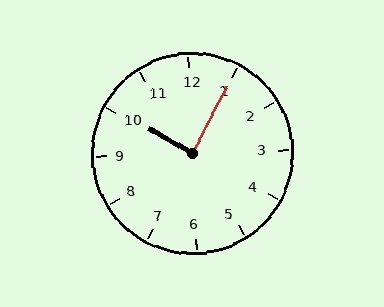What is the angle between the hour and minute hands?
Approximately 88 degrees.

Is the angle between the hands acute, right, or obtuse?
It is right.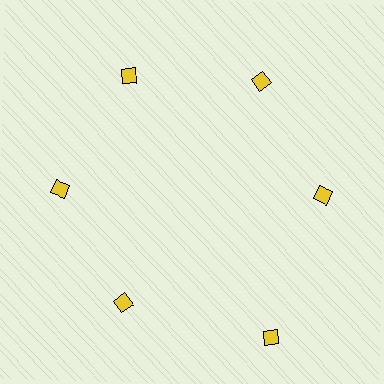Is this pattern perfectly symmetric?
No. The 6 yellow diamonds are arranged in a ring, but one element near the 5 o'clock position is pushed outward from the center, breaking the 6-fold rotational symmetry.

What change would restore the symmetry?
The symmetry would be restored by moving it inward, back onto the ring so that all 6 diamonds sit at equal angles and equal distance from the center.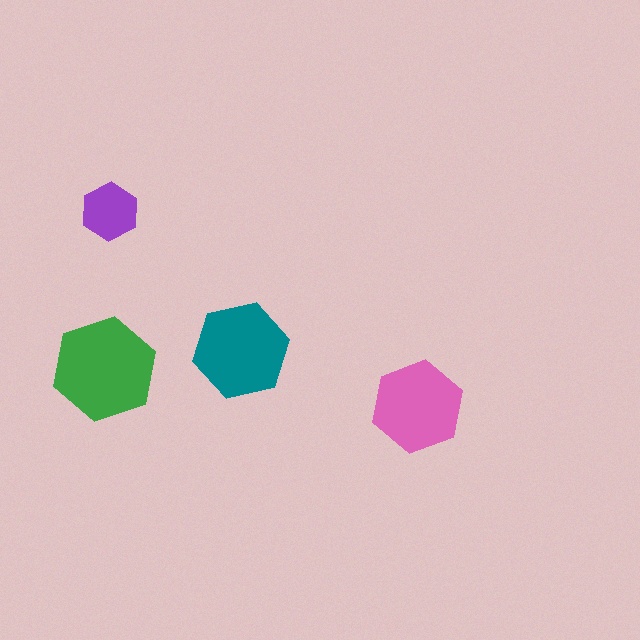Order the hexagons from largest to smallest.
the green one, the teal one, the pink one, the purple one.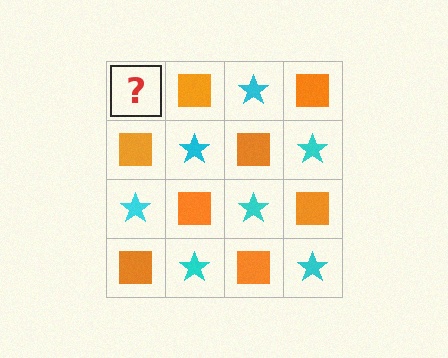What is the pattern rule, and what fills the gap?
The rule is that it alternates cyan star and orange square in a checkerboard pattern. The gap should be filled with a cyan star.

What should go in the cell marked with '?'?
The missing cell should contain a cyan star.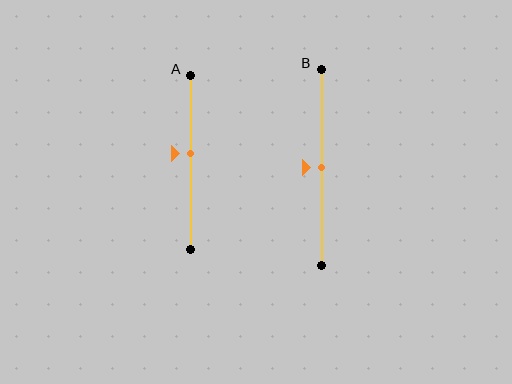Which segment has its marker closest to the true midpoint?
Segment B has its marker closest to the true midpoint.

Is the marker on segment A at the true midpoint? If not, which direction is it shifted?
No, the marker on segment A is shifted upward by about 5% of the segment length.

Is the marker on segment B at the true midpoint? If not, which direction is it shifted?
Yes, the marker on segment B is at the true midpoint.